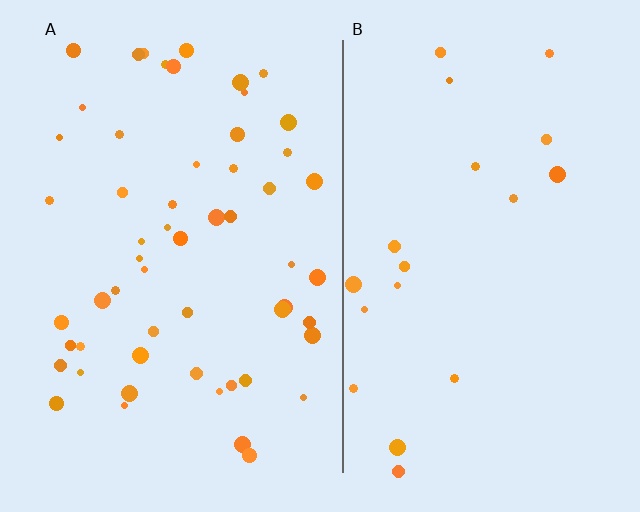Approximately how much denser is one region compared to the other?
Approximately 2.9× — region A over region B.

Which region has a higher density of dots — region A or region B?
A (the left).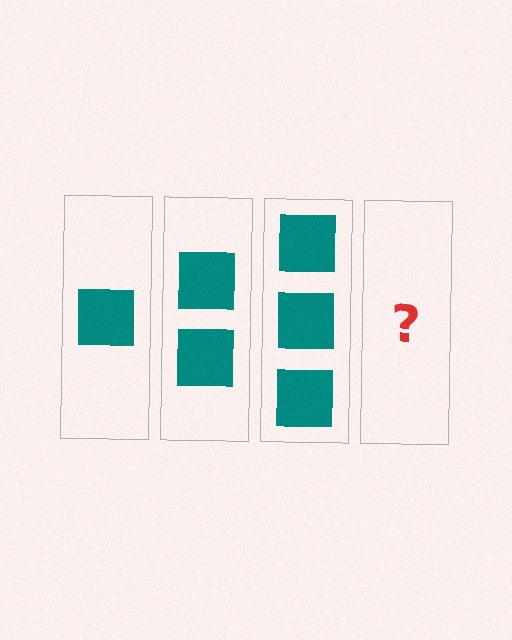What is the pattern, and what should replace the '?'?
The pattern is that each step adds one more square. The '?' should be 4 squares.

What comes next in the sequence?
The next element should be 4 squares.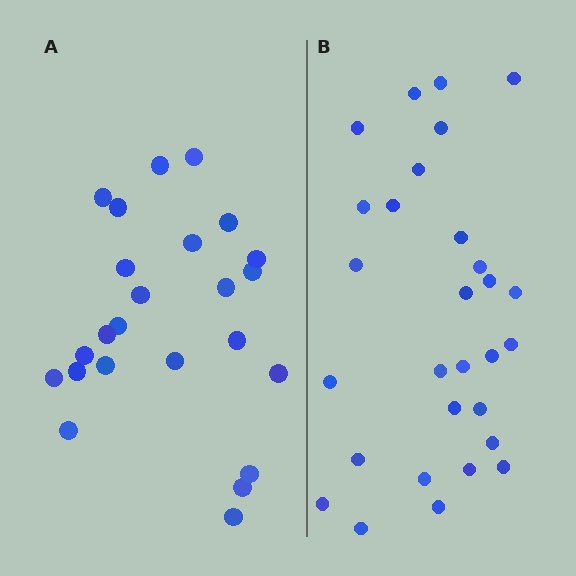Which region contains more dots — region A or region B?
Region B (the right region) has more dots.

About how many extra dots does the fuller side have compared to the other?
Region B has about 5 more dots than region A.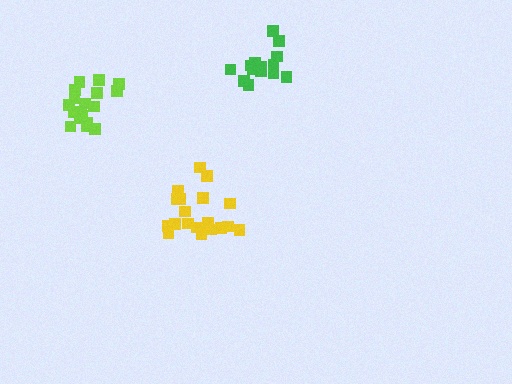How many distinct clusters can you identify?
There are 3 distinct clusters.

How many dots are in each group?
Group 1: 19 dots, Group 2: 18 dots, Group 3: 15 dots (52 total).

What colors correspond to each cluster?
The clusters are colored: yellow, lime, green.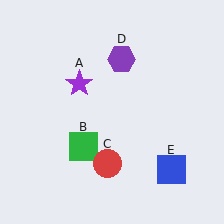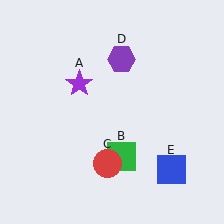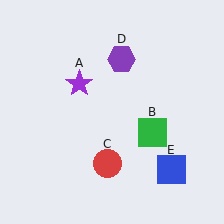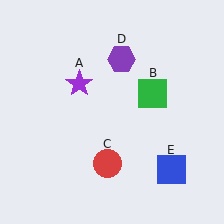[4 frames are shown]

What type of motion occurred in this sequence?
The green square (object B) rotated counterclockwise around the center of the scene.